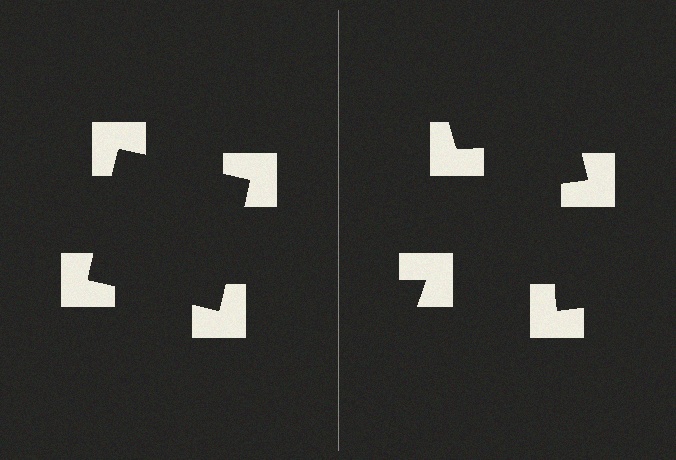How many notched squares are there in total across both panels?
8 — 4 on each side.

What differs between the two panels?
The notched squares are positioned identically on both sides; only the wedge orientations differ. On the left they align to a square; on the right they are misaligned.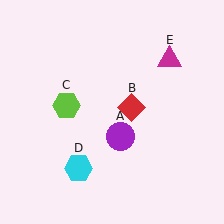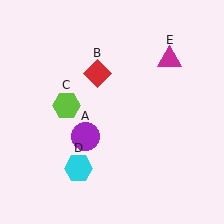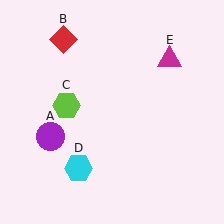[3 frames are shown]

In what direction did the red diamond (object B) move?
The red diamond (object B) moved up and to the left.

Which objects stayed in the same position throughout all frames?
Lime hexagon (object C) and cyan hexagon (object D) and magenta triangle (object E) remained stationary.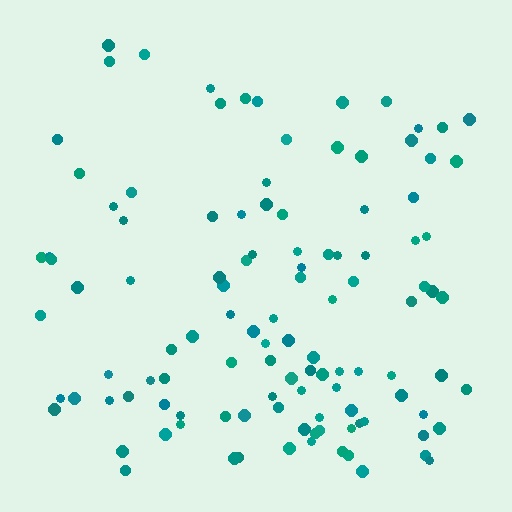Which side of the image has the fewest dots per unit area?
The top.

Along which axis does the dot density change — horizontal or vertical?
Vertical.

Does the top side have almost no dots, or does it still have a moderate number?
Still a moderate number, just noticeably fewer than the bottom.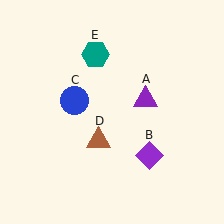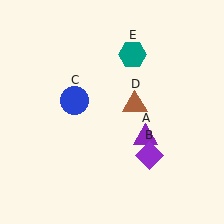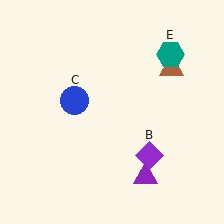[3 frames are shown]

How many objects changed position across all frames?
3 objects changed position: purple triangle (object A), brown triangle (object D), teal hexagon (object E).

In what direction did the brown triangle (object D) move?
The brown triangle (object D) moved up and to the right.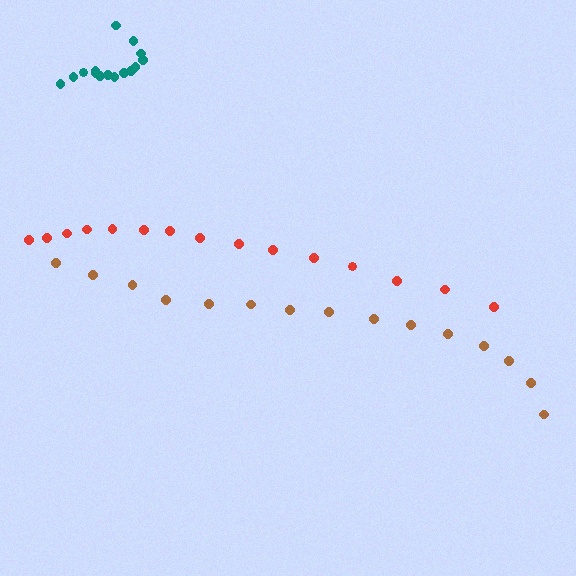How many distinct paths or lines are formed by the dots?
There are 3 distinct paths.